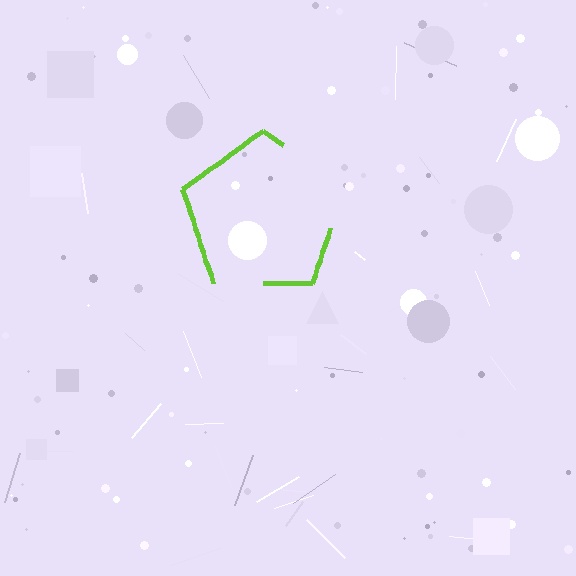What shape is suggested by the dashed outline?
The dashed outline suggests a pentagon.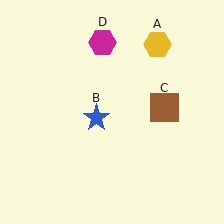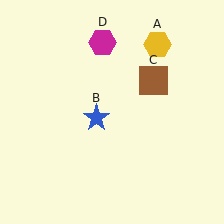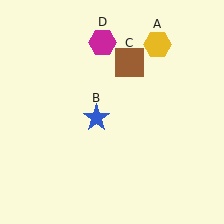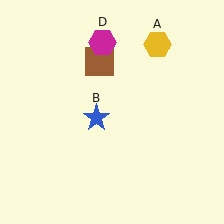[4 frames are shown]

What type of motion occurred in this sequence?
The brown square (object C) rotated counterclockwise around the center of the scene.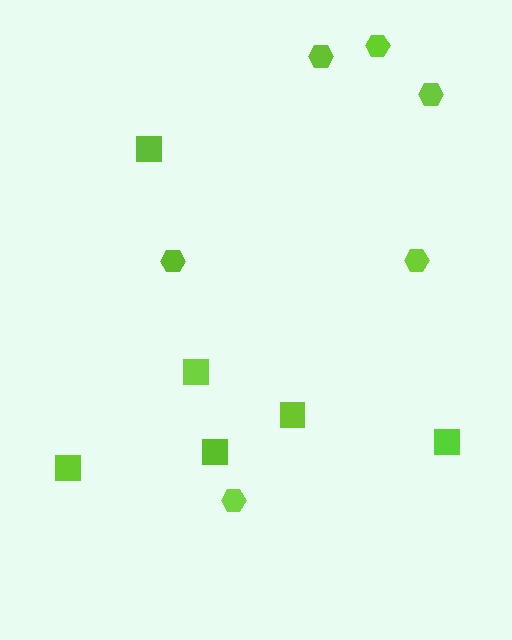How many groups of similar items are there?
There are 2 groups: one group of squares (6) and one group of hexagons (6).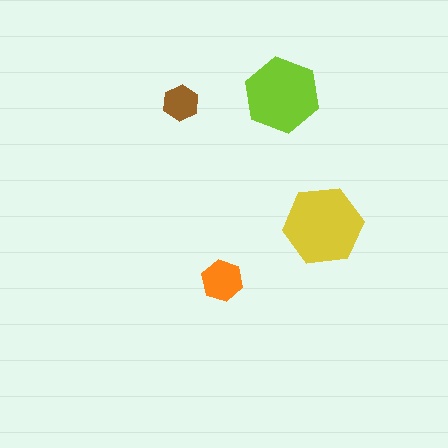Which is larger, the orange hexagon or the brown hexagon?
The orange one.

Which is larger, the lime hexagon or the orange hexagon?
The lime one.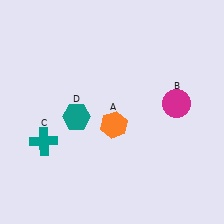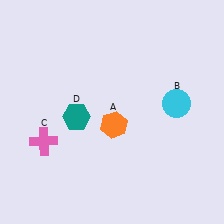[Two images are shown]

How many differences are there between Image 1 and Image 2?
There are 2 differences between the two images.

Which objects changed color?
B changed from magenta to cyan. C changed from teal to pink.